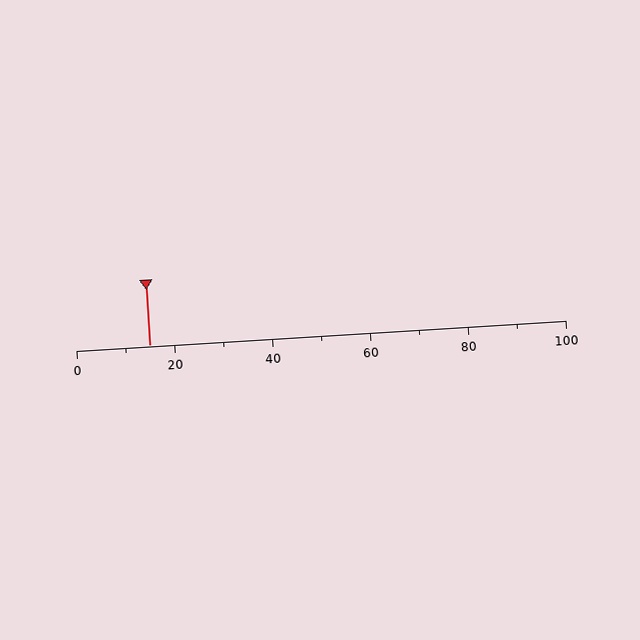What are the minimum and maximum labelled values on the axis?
The axis runs from 0 to 100.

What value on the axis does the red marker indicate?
The marker indicates approximately 15.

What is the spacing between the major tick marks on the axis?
The major ticks are spaced 20 apart.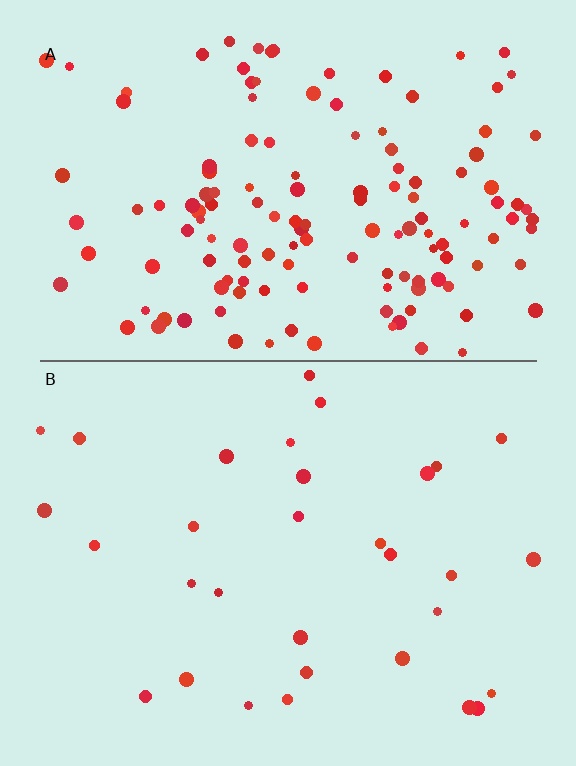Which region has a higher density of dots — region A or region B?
A (the top).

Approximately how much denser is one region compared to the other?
Approximately 4.4× — region A over region B.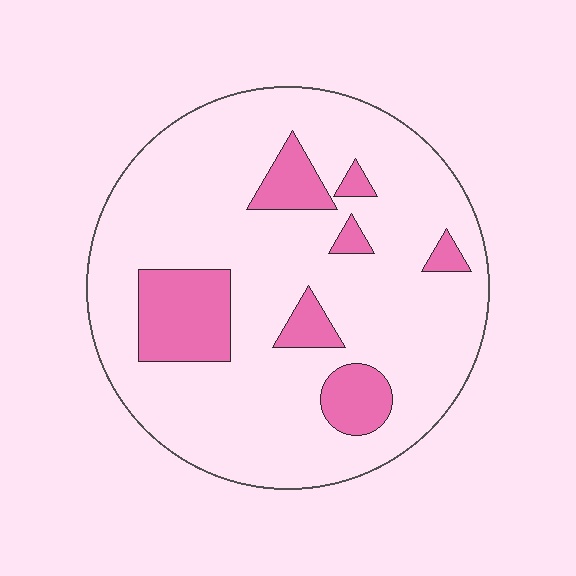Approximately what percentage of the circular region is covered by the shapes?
Approximately 15%.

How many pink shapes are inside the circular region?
7.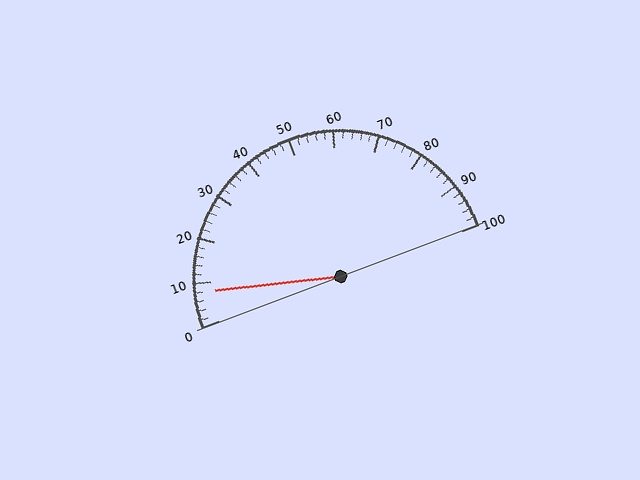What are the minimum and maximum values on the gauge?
The gauge ranges from 0 to 100.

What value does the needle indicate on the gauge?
The needle indicates approximately 8.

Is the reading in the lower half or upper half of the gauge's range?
The reading is in the lower half of the range (0 to 100).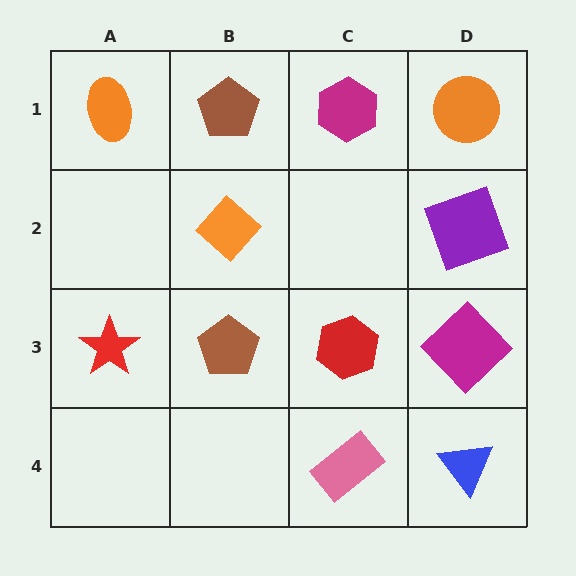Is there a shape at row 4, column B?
No, that cell is empty.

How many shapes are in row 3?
4 shapes.